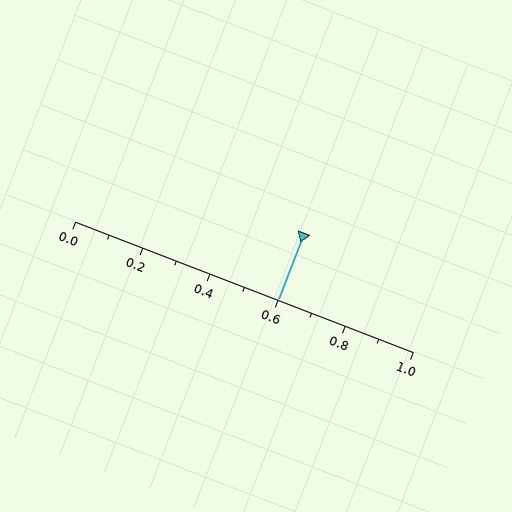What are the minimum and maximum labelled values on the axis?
The axis runs from 0.0 to 1.0.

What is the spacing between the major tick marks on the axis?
The major ticks are spaced 0.2 apart.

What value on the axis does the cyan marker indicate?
The marker indicates approximately 0.6.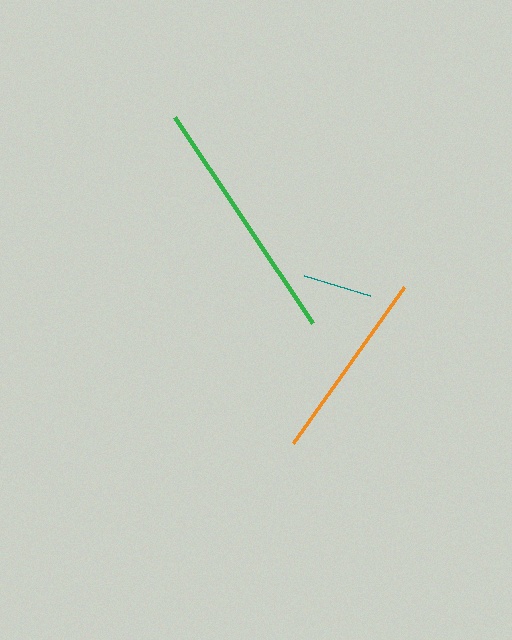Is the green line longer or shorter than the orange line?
The green line is longer than the orange line.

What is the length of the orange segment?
The orange segment is approximately 191 pixels long.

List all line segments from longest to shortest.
From longest to shortest: green, orange, teal.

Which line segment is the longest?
The green line is the longest at approximately 247 pixels.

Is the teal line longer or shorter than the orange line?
The orange line is longer than the teal line.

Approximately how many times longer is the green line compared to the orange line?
The green line is approximately 1.3 times the length of the orange line.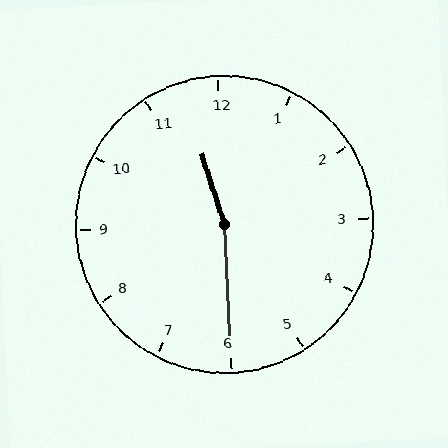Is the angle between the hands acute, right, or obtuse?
It is obtuse.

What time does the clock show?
11:30.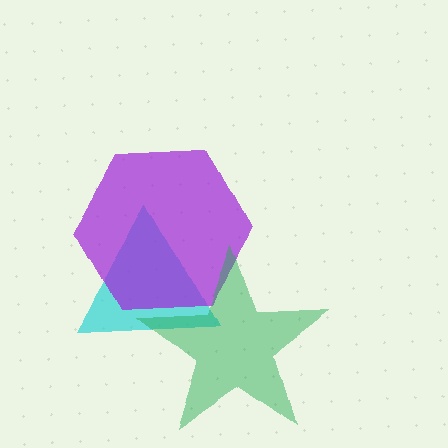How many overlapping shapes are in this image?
There are 3 overlapping shapes in the image.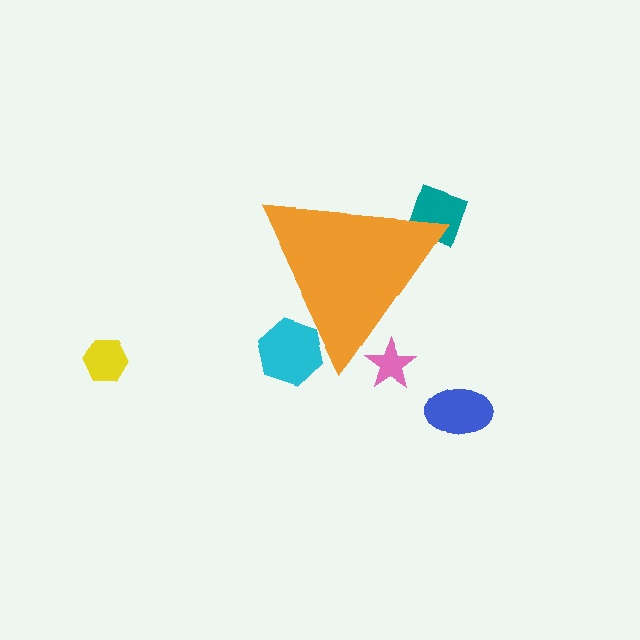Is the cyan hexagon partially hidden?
Yes, the cyan hexagon is partially hidden behind the orange triangle.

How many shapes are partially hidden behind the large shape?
3 shapes are partially hidden.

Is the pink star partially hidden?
Yes, the pink star is partially hidden behind the orange triangle.